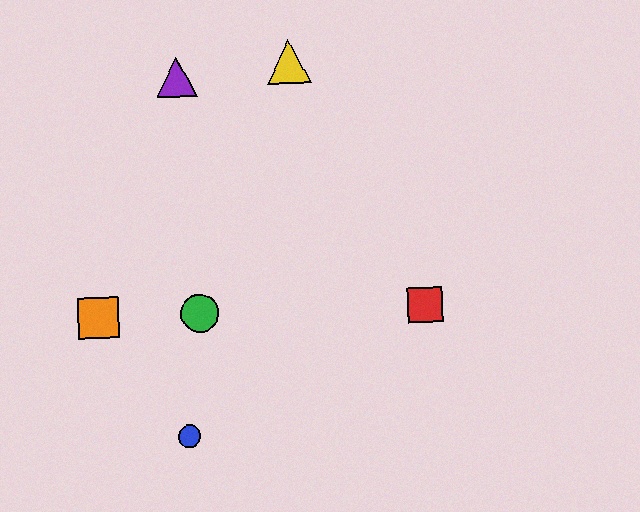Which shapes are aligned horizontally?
The red square, the green circle, the orange square are aligned horizontally.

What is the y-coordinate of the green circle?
The green circle is at y≈314.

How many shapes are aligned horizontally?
3 shapes (the red square, the green circle, the orange square) are aligned horizontally.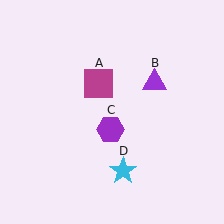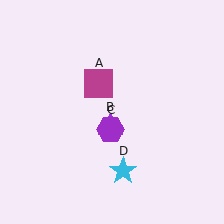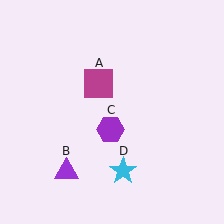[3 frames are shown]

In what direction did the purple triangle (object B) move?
The purple triangle (object B) moved down and to the left.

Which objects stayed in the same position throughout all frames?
Magenta square (object A) and purple hexagon (object C) and cyan star (object D) remained stationary.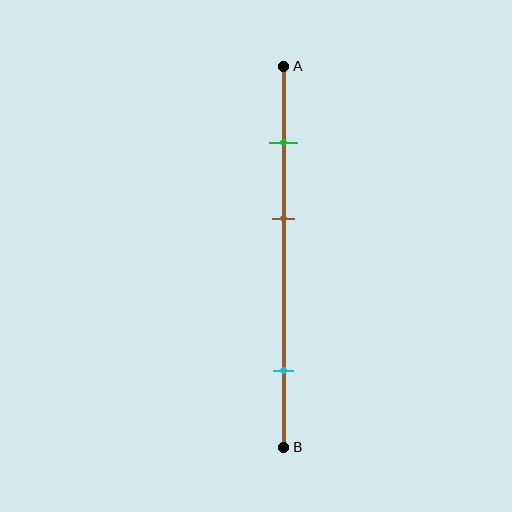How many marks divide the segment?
There are 3 marks dividing the segment.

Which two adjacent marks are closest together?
The green and brown marks are the closest adjacent pair.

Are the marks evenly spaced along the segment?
No, the marks are not evenly spaced.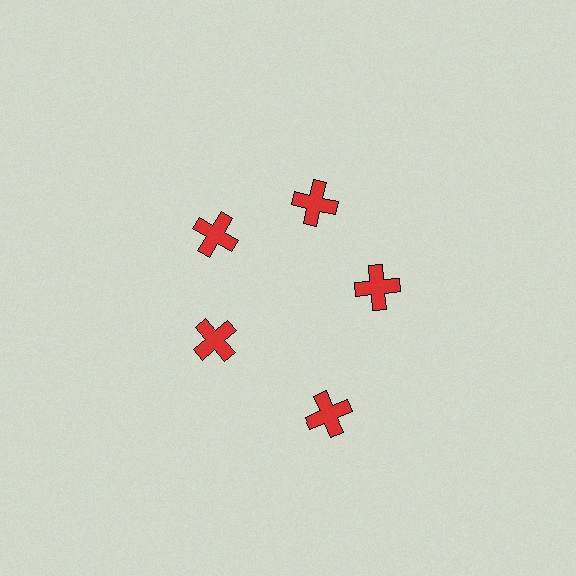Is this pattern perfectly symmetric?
No. The 5 red crosses are arranged in a ring, but one element near the 5 o'clock position is pushed outward from the center, breaking the 5-fold rotational symmetry.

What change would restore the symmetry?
The symmetry would be restored by moving it inward, back onto the ring so that all 5 crosses sit at equal angles and equal distance from the center.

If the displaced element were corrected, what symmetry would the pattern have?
It would have 5-fold rotational symmetry — the pattern would map onto itself every 72 degrees.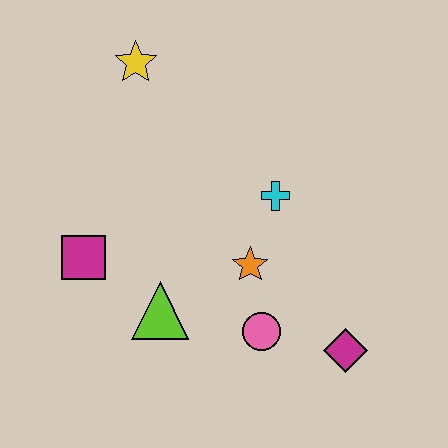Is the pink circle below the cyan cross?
Yes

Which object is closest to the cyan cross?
The orange star is closest to the cyan cross.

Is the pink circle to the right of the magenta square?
Yes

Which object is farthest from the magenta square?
The magenta diamond is farthest from the magenta square.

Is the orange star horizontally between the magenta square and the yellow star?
No